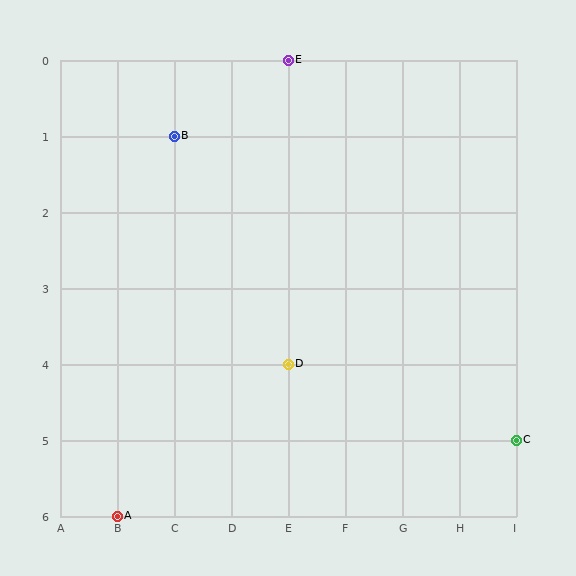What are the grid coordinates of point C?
Point C is at grid coordinates (I, 5).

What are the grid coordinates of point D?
Point D is at grid coordinates (E, 4).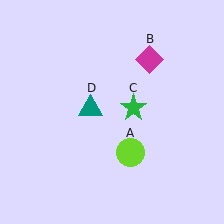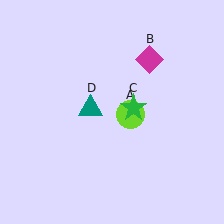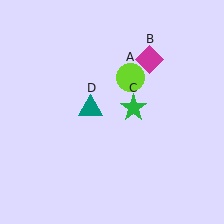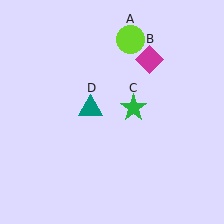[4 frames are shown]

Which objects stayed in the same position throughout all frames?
Magenta diamond (object B) and green star (object C) and teal triangle (object D) remained stationary.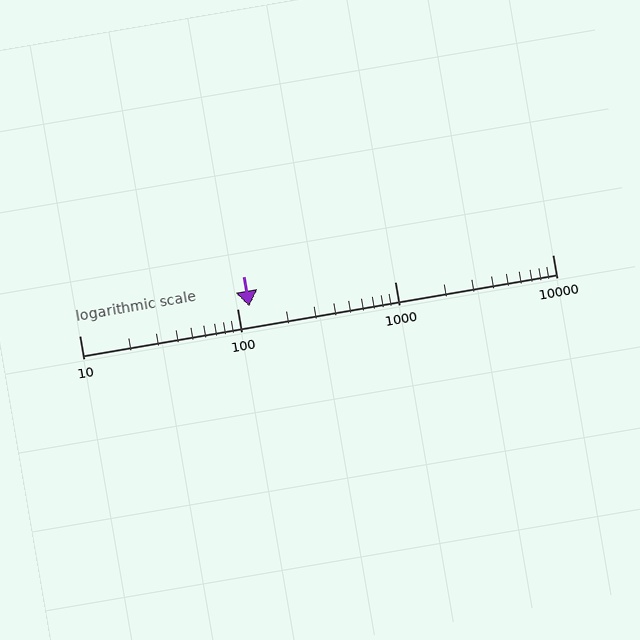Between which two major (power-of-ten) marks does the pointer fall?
The pointer is between 100 and 1000.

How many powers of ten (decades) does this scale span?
The scale spans 3 decades, from 10 to 10000.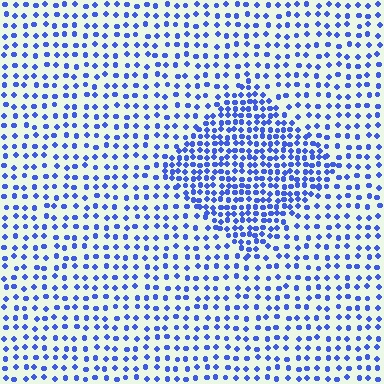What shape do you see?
I see a diamond.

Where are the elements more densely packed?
The elements are more densely packed inside the diamond boundary.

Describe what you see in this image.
The image contains small blue elements arranged at two different densities. A diamond-shaped region is visible where the elements are more densely packed than the surrounding area.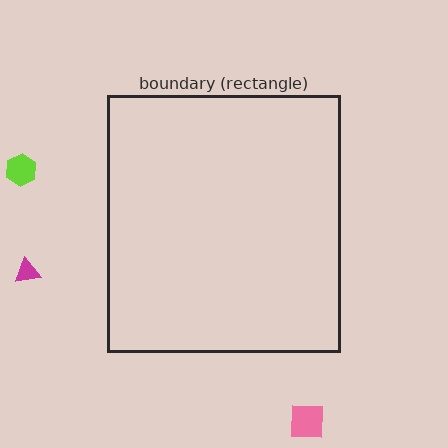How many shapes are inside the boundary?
0 inside, 3 outside.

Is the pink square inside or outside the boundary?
Outside.